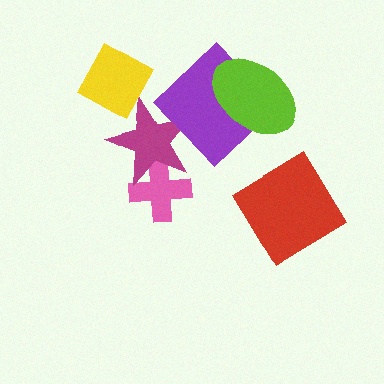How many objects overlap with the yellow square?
0 objects overlap with the yellow square.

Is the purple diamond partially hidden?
Yes, it is partially covered by another shape.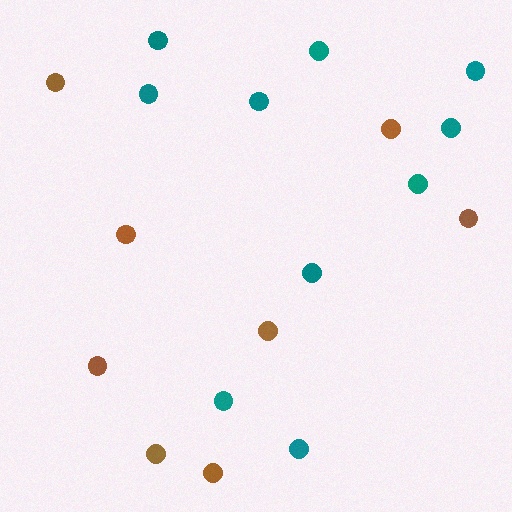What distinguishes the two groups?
There are 2 groups: one group of brown circles (8) and one group of teal circles (10).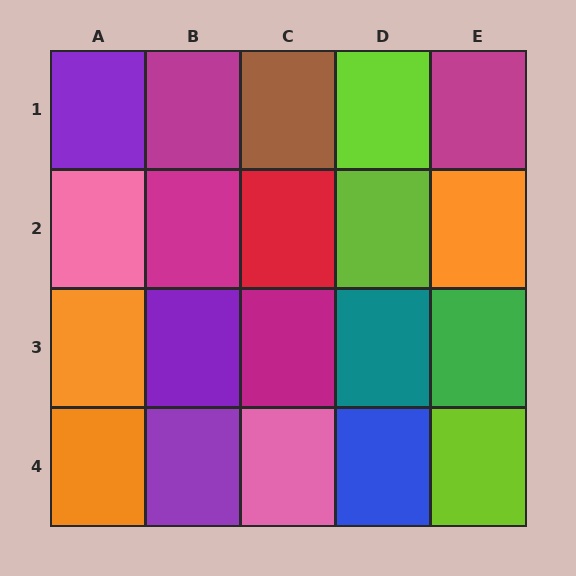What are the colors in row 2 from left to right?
Pink, magenta, red, lime, orange.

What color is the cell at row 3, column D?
Teal.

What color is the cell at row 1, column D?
Lime.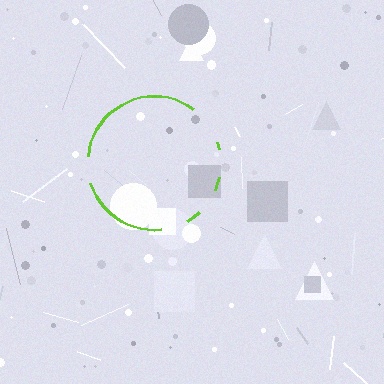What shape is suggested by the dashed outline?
The dashed outline suggests a circle.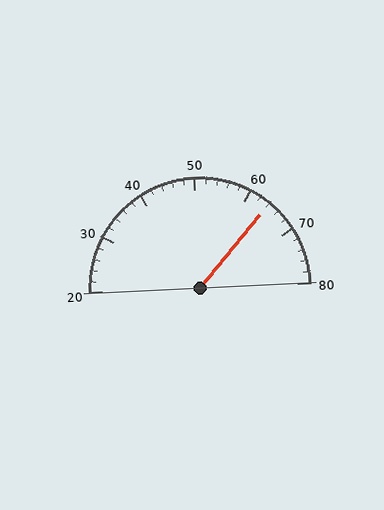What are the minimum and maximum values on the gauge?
The gauge ranges from 20 to 80.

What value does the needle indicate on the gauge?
The needle indicates approximately 64.